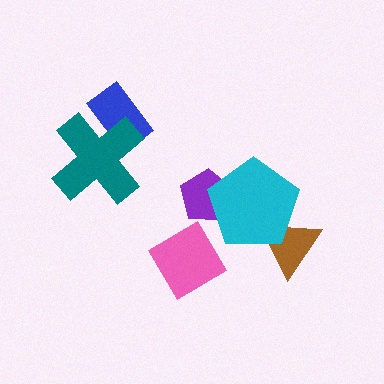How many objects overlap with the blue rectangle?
1 object overlaps with the blue rectangle.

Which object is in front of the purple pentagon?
The cyan pentagon is in front of the purple pentagon.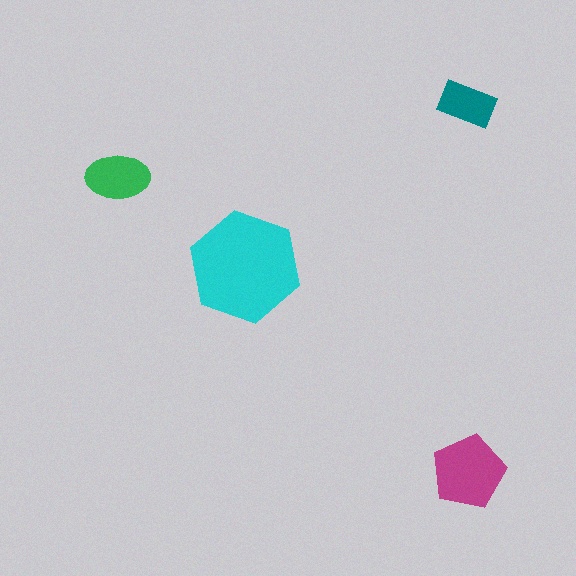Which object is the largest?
The cyan hexagon.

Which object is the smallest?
The teal rectangle.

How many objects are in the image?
There are 4 objects in the image.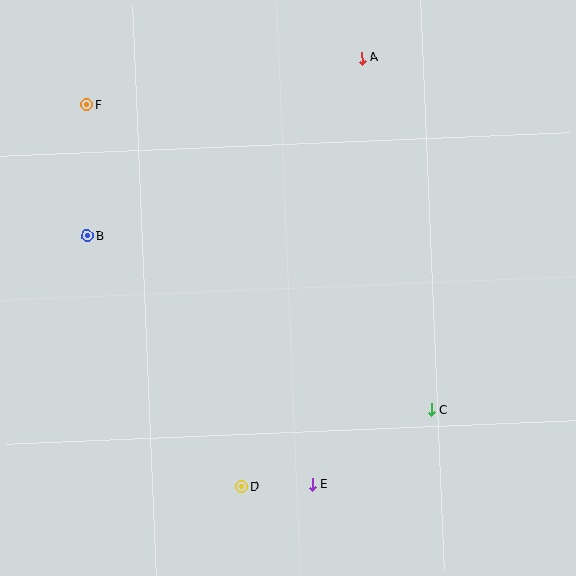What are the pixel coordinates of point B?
Point B is at (87, 236).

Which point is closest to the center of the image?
Point C at (431, 410) is closest to the center.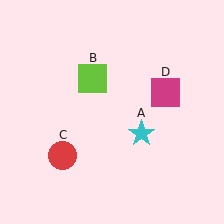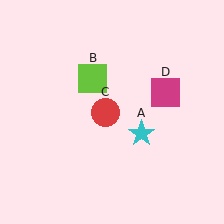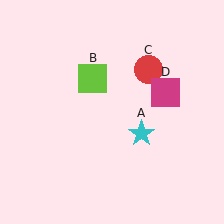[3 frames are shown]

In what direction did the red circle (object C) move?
The red circle (object C) moved up and to the right.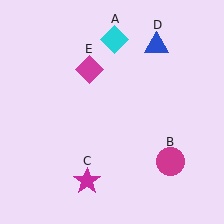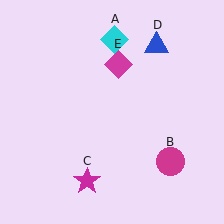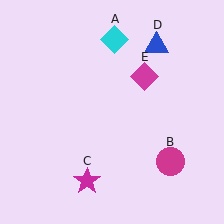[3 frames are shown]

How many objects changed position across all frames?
1 object changed position: magenta diamond (object E).